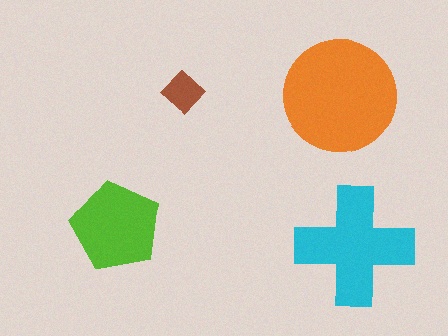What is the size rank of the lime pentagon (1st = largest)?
3rd.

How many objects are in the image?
There are 4 objects in the image.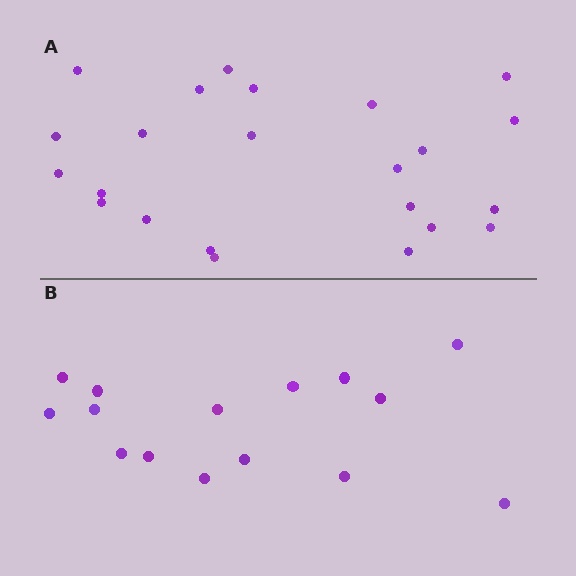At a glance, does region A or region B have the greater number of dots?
Region A (the top region) has more dots.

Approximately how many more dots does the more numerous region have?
Region A has roughly 8 or so more dots than region B.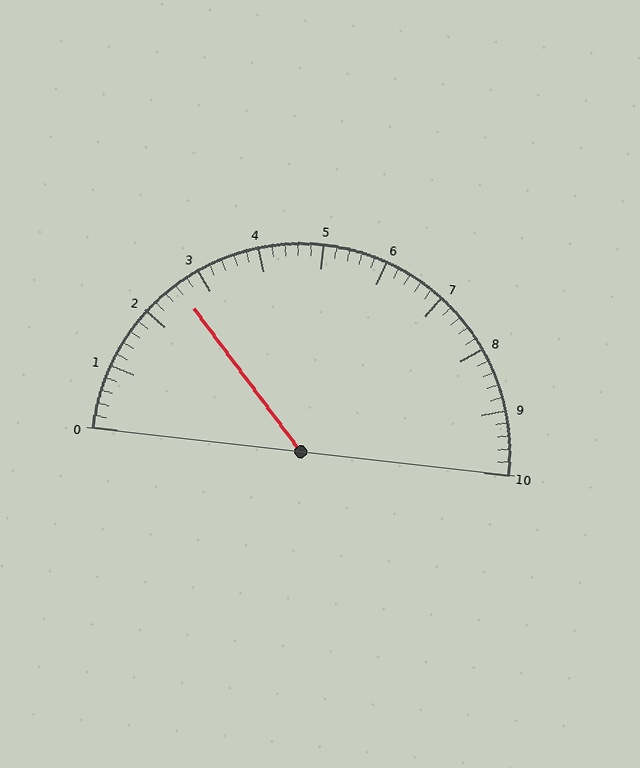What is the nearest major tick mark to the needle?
The nearest major tick mark is 3.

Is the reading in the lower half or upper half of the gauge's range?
The reading is in the lower half of the range (0 to 10).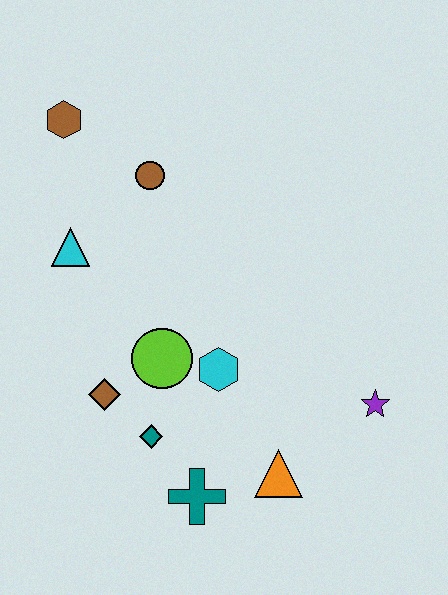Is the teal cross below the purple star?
Yes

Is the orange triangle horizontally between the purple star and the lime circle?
Yes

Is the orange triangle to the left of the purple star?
Yes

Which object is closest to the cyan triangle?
The brown circle is closest to the cyan triangle.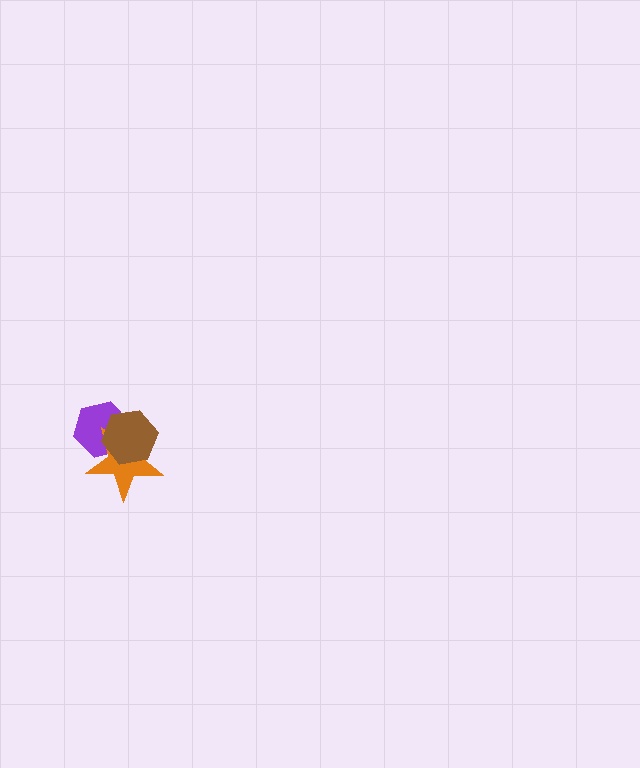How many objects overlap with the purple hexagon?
2 objects overlap with the purple hexagon.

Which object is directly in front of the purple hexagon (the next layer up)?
The orange star is directly in front of the purple hexagon.